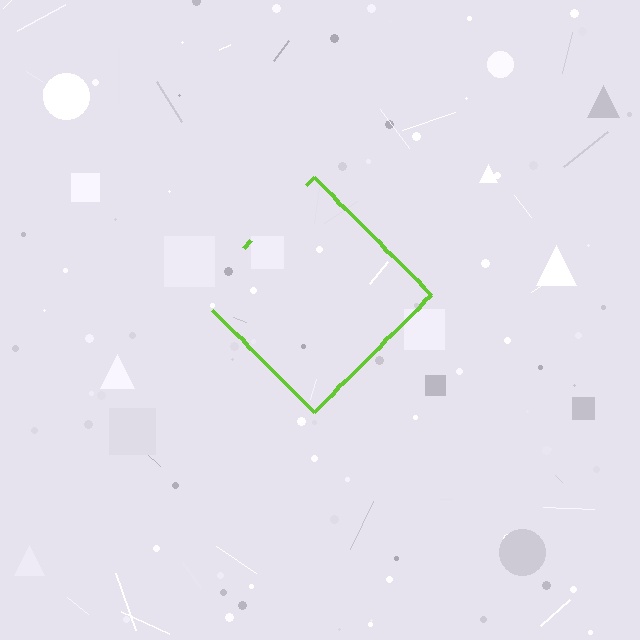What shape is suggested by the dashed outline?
The dashed outline suggests a diamond.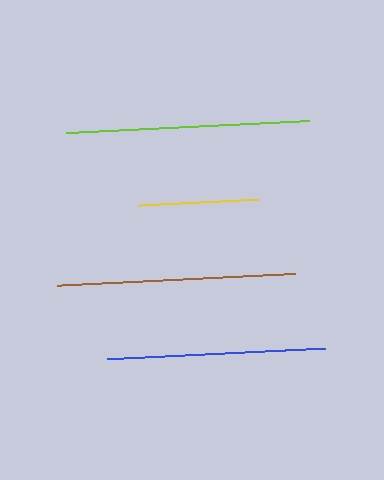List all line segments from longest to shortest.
From longest to shortest: lime, brown, blue, yellow.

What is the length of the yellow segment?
The yellow segment is approximately 120 pixels long.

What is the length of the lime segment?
The lime segment is approximately 243 pixels long.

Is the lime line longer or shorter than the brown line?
The lime line is longer than the brown line.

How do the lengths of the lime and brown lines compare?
The lime and brown lines are approximately the same length.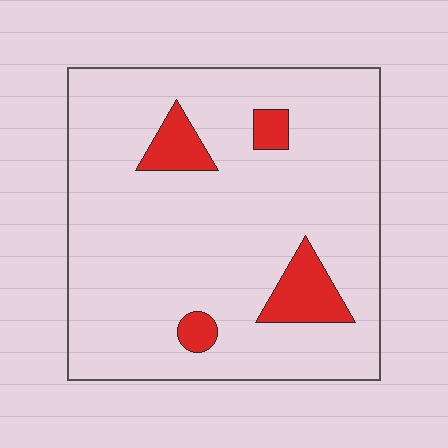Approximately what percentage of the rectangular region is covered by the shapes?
Approximately 10%.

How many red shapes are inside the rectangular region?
4.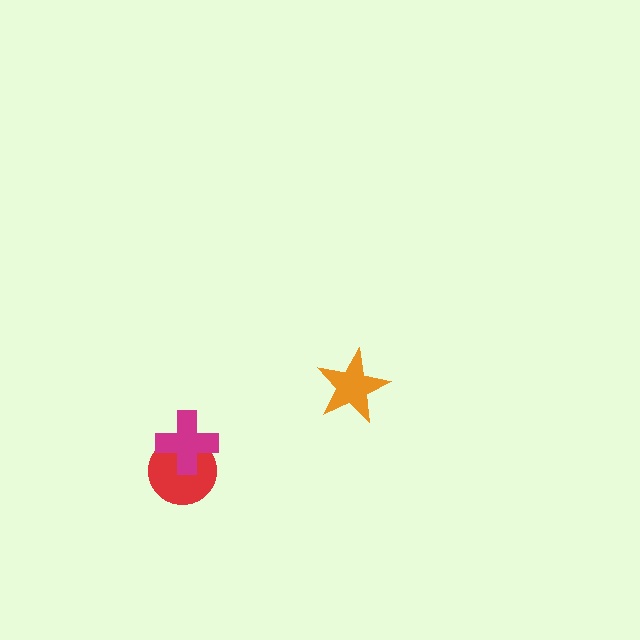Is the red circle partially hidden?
Yes, it is partially covered by another shape.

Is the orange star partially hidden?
No, no other shape covers it.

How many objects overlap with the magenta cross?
1 object overlaps with the magenta cross.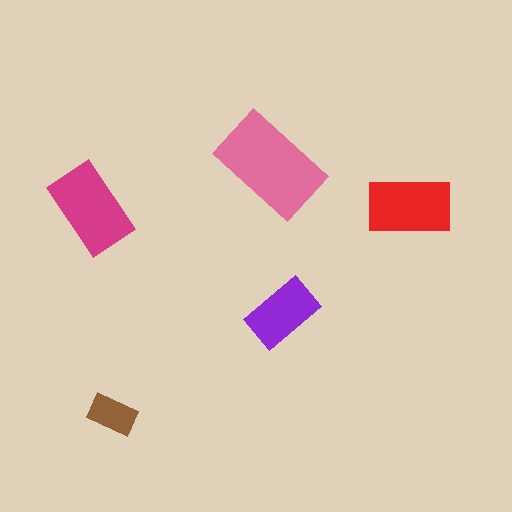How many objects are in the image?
There are 5 objects in the image.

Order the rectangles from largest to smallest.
the pink one, the magenta one, the red one, the purple one, the brown one.